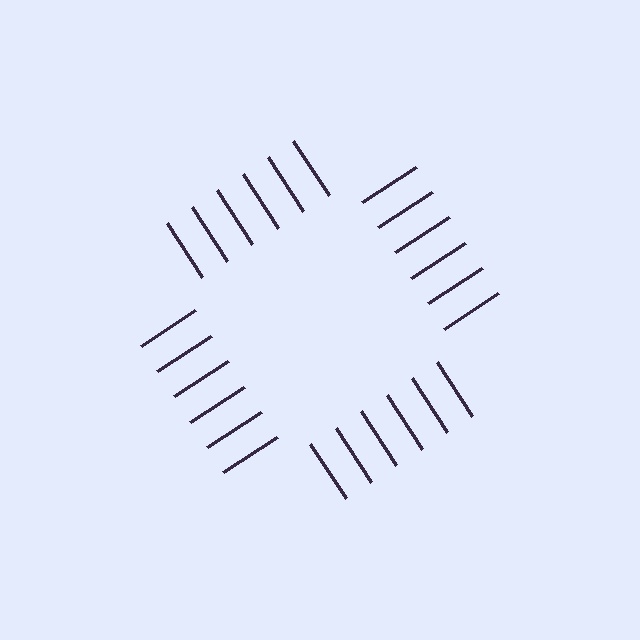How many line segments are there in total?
24 — 6 along each of the 4 edges.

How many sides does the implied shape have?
4 sides — the line-ends trace a square.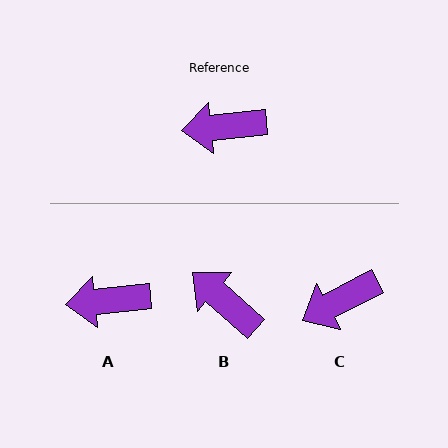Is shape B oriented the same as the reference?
No, it is off by about 48 degrees.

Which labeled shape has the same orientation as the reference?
A.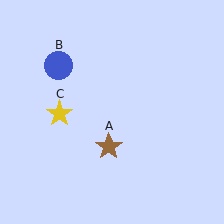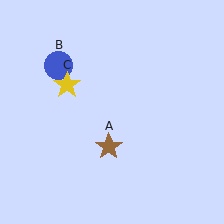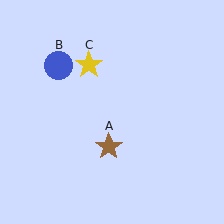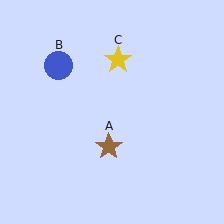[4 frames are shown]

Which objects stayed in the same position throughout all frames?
Brown star (object A) and blue circle (object B) remained stationary.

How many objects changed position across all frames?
1 object changed position: yellow star (object C).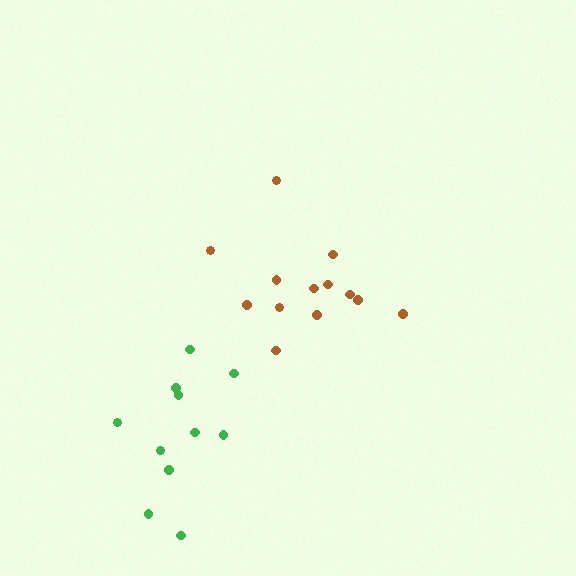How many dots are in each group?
Group 1: 13 dots, Group 2: 11 dots (24 total).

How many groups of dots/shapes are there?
There are 2 groups.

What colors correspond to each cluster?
The clusters are colored: brown, green.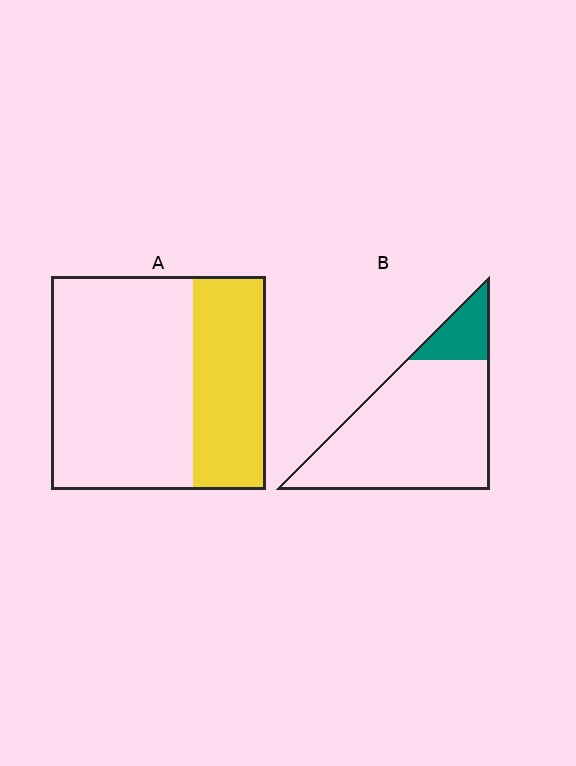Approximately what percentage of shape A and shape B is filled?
A is approximately 35% and B is approximately 15%.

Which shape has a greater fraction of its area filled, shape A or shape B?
Shape A.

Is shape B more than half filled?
No.